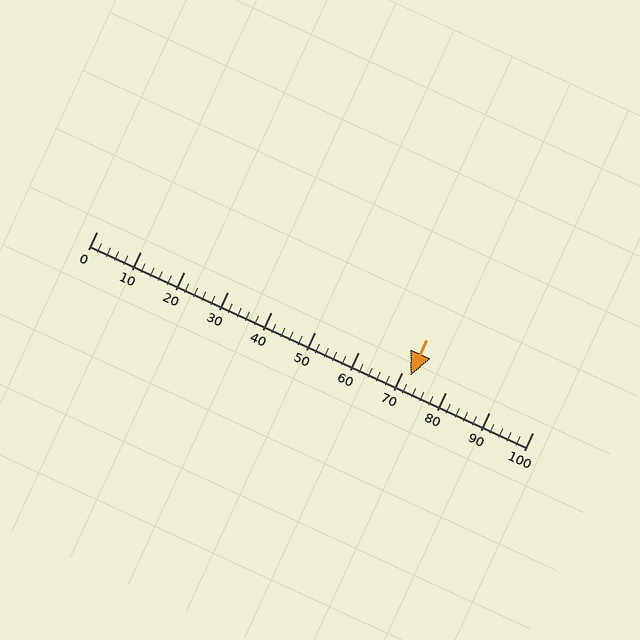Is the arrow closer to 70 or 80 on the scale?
The arrow is closer to 70.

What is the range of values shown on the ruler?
The ruler shows values from 0 to 100.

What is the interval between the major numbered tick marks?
The major tick marks are spaced 10 units apart.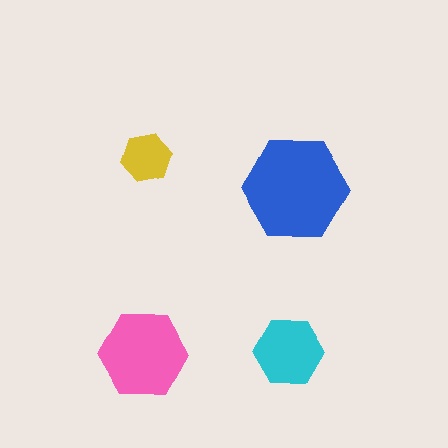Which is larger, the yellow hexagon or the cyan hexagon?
The cyan one.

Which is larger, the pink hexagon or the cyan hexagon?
The pink one.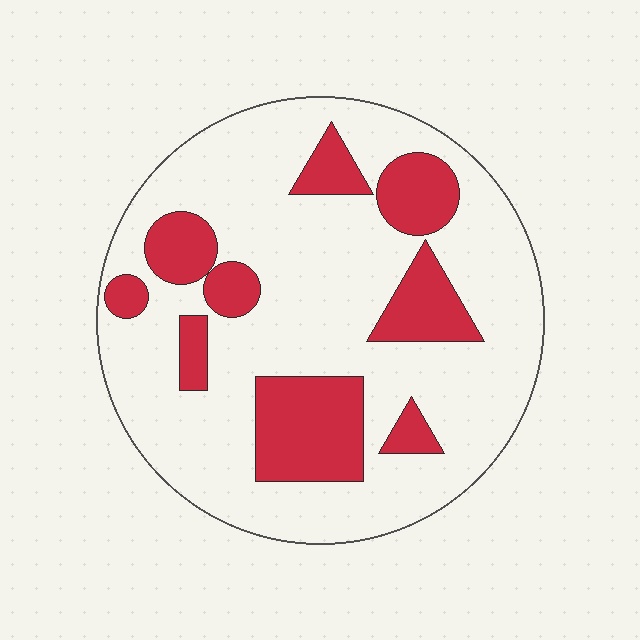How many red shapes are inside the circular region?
9.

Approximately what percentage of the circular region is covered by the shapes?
Approximately 25%.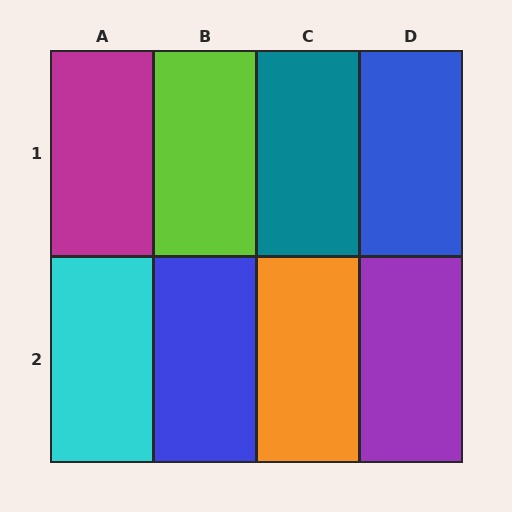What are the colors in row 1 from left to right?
Magenta, lime, teal, blue.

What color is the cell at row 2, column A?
Cyan.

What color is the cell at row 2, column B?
Blue.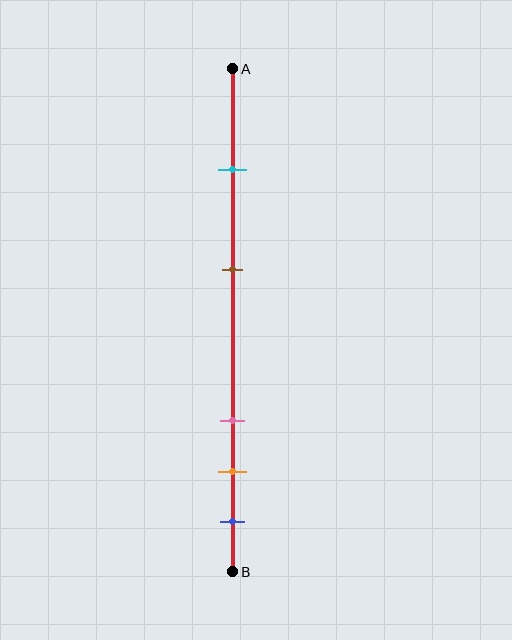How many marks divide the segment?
There are 5 marks dividing the segment.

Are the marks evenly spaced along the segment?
No, the marks are not evenly spaced.